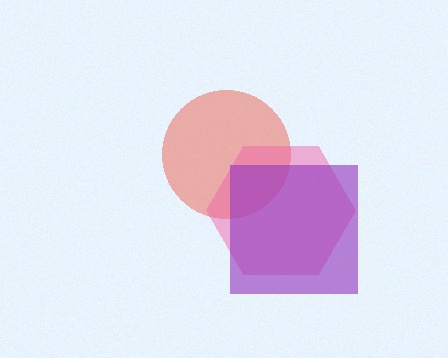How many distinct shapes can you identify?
There are 3 distinct shapes: a red circle, a pink hexagon, a purple square.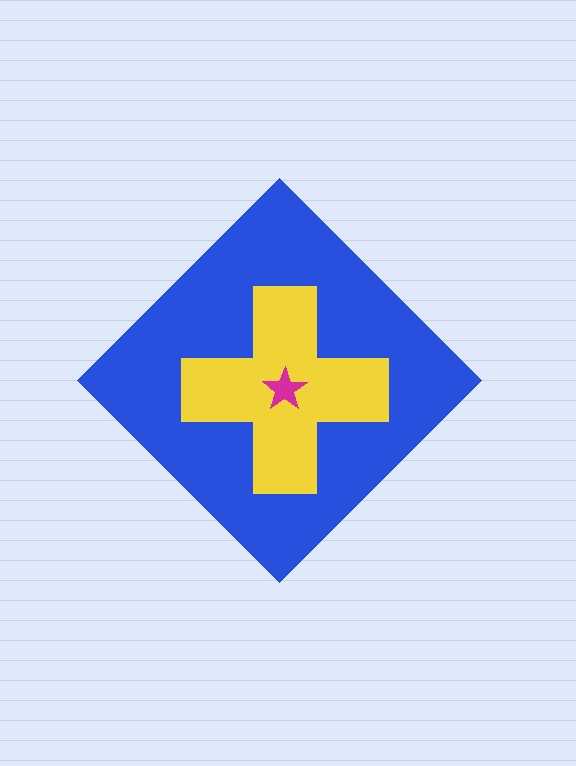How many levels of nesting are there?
3.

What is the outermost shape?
The blue diamond.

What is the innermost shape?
The magenta star.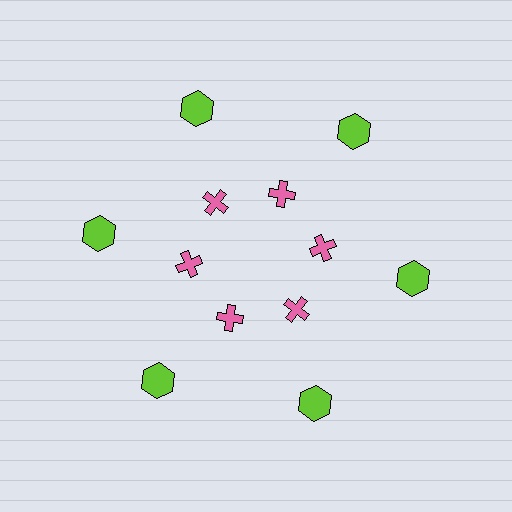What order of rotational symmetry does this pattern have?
This pattern has 6-fold rotational symmetry.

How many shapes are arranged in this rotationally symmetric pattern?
There are 12 shapes, arranged in 6 groups of 2.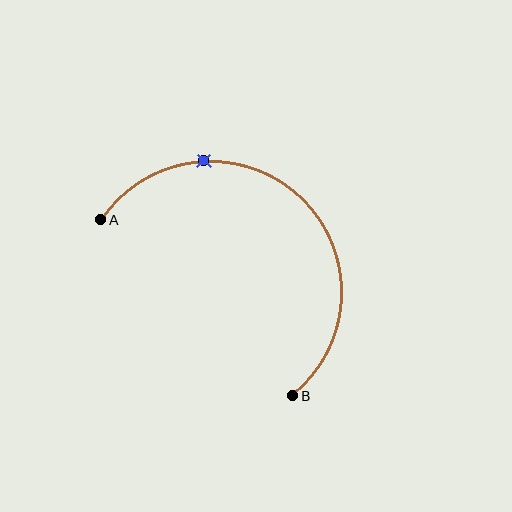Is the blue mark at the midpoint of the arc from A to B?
No. The blue mark lies on the arc but is closer to endpoint A. The arc midpoint would be at the point on the curve equidistant along the arc from both A and B.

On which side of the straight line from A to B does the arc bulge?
The arc bulges above and to the right of the straight line connecting A and B.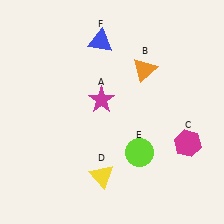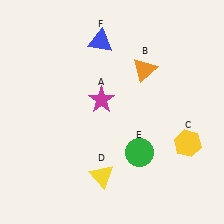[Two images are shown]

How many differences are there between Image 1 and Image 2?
There are 2 differences between the two images.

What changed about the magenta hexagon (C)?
In Image 1, C is magenta. In Image 2, it changed to yellow.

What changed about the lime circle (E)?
In Image 1, E is lime. In Image 2, it changed to green.